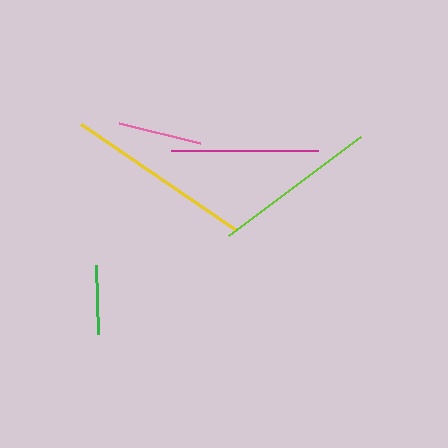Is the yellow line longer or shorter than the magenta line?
The yellow line is longer than the magenta line.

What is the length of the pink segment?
The pink segment is approximately 83 pixels long.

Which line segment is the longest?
The yellow line is the longest at approximately 187 pixels.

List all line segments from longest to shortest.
From longest to shortest: yellow, lime, magenta, pink, green.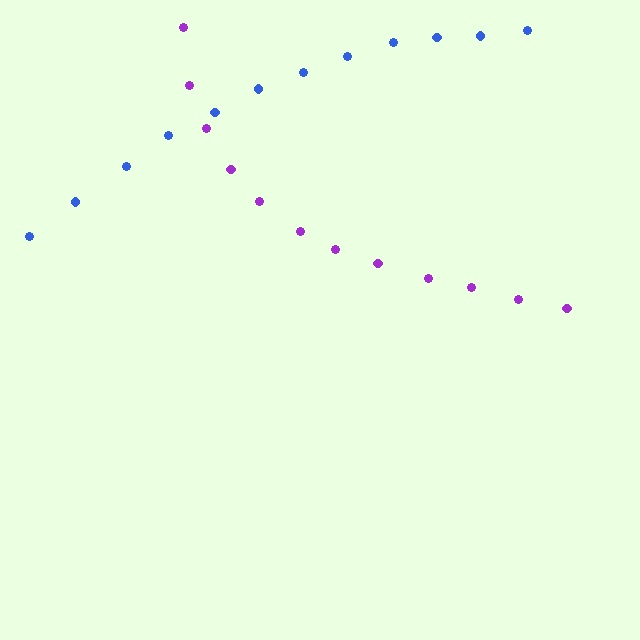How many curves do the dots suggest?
There are 2 distinct paths.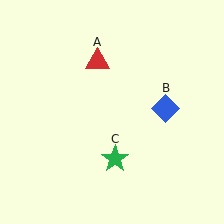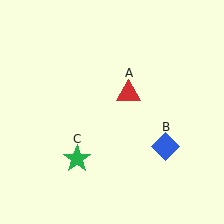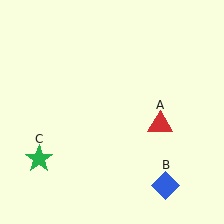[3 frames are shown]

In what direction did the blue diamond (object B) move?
The blue diamond (object B) moved down.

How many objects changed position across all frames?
3 objects changed position: red triangle (object A), blue diamond (object B), green star (object C).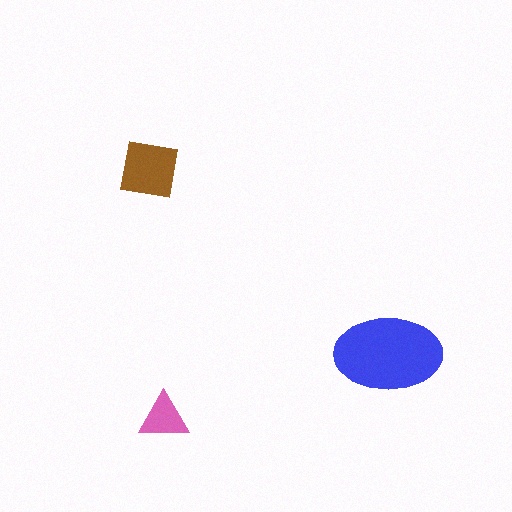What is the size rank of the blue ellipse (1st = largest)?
1st.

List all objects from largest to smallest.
The blue ellipse, the brown square, the pink triangle.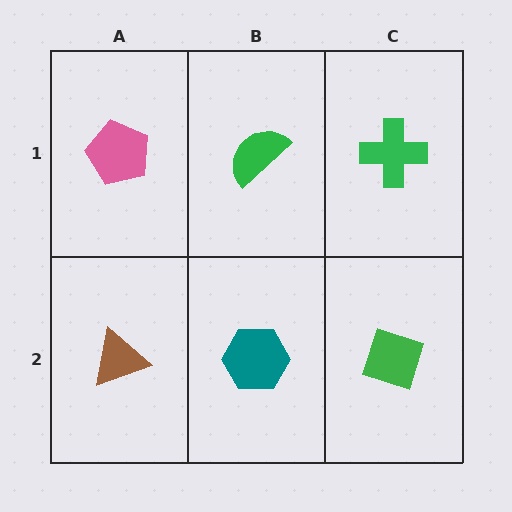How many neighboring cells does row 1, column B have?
3.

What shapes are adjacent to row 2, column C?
A green cross (row 1, column C), a teal hexagon (row 2, column B).